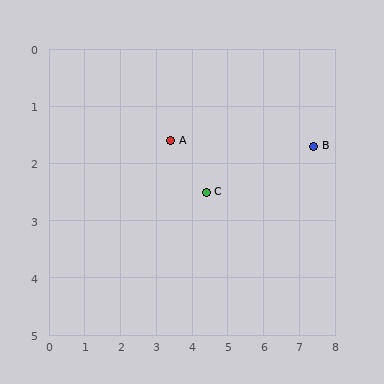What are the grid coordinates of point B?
Point B is at approximately (7.4, 1.7).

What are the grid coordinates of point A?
Point A is at approximately (3.4, 1.6).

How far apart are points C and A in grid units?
Points C and A are about 1.3 grid units apart.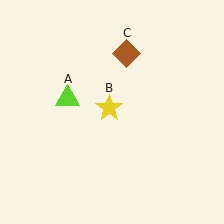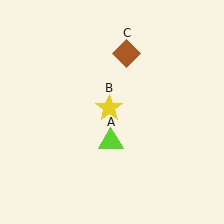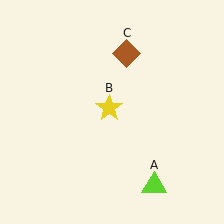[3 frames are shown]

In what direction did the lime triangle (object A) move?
The lime triangle (object A) moved down and to the right.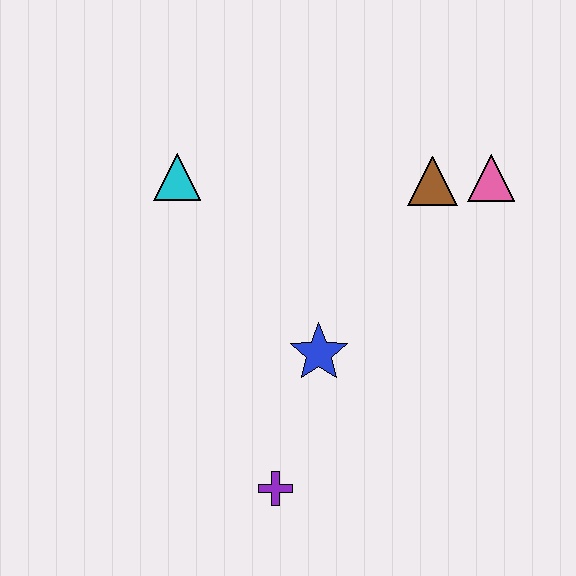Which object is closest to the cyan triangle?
The blue star is closest to the cyan triangle.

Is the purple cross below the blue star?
Yes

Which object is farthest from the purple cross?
The pink triangle is farthest from the purple cross.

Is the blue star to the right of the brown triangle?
No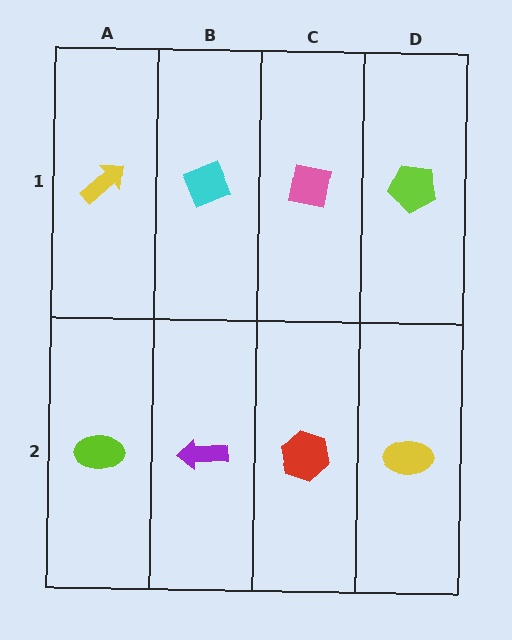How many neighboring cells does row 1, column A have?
2.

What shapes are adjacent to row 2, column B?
A cyan diamond (row 1, column B), a lime ellipse (row 2, column A), a red hexagon (row 2, column C).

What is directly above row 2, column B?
A cyan diamond.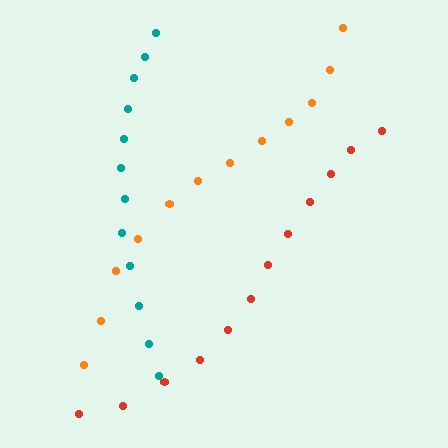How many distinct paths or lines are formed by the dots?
There are 3 distinct paths.